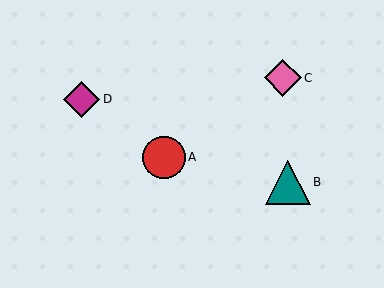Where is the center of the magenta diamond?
The center of the magenta diamond is at (81, 99).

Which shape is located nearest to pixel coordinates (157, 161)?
The red circle (labeled A) at (164, 157) is nearest to that location.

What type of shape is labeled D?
Shape D is a magenta diamond.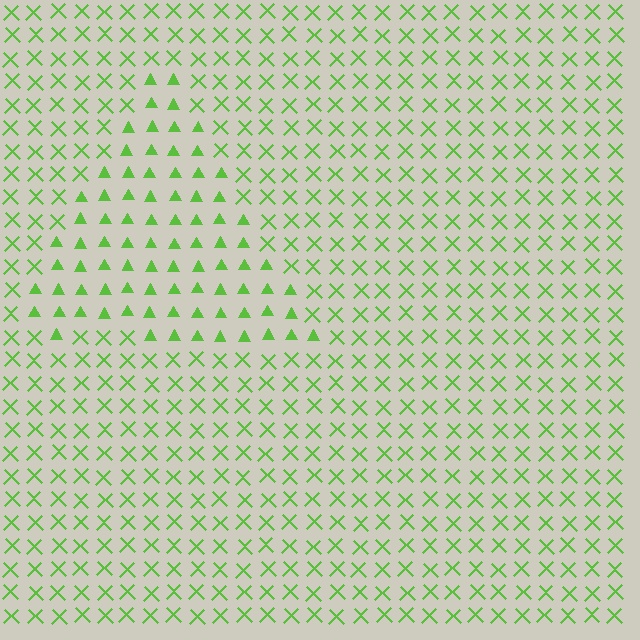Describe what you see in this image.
The image is filled with small lime elements arranged in a uniform grid. A triangle-shaped region contains triangles, while the surrounding area contains X marks. The boundary is defined purely by the change in element shape.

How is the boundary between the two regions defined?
The boundary is defined by a change in element shape: triangles inside vs. X marks outside. All elements share the same color and spacing.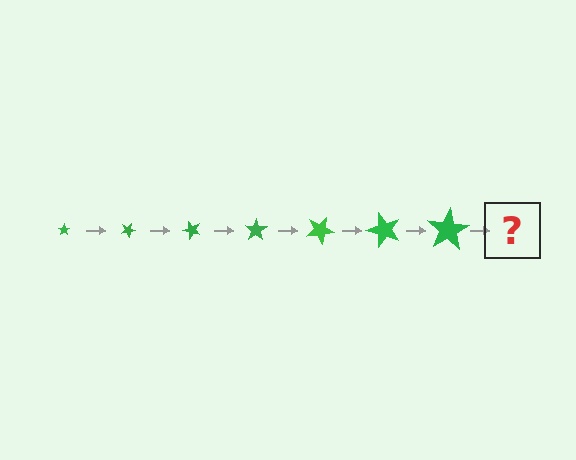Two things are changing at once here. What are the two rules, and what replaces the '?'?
The two rules are that the star grows larger each step and it rotates 25 degrees each step. The '?' should be a star, larger than the previous one and rotated 175 degrees from the start.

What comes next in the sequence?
The next element should be a star, larger than the previous one and rotated 175 degrees from the start.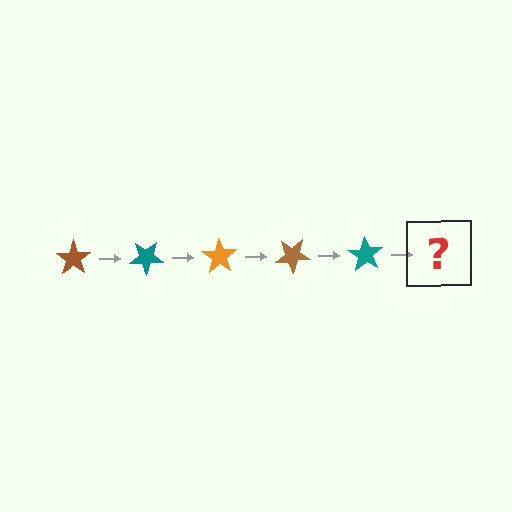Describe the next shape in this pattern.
It should be an orange star, rotated 175 degrees from the start.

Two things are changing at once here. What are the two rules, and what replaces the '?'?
The two rules are that it rotates 35 degrees each step and the color cycles through brown, teal, and orange. The '?' should be an orange star, rotated 175 degrees from the start.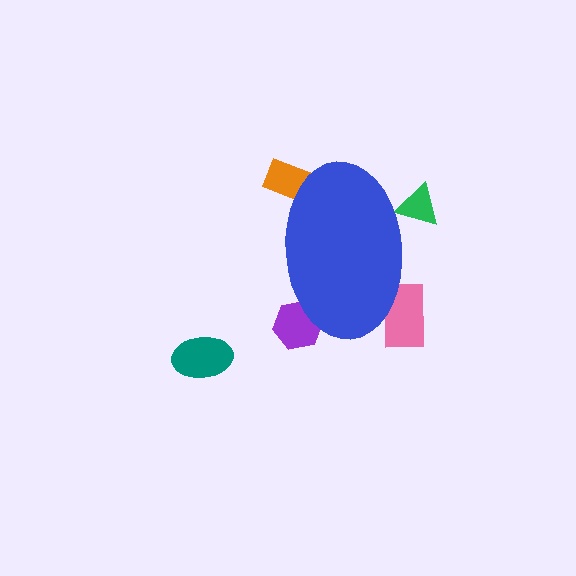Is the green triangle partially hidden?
Yes, the green triangle is partially hidden behind the blue ellipse.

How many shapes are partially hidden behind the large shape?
4 shapes are partially hidden.